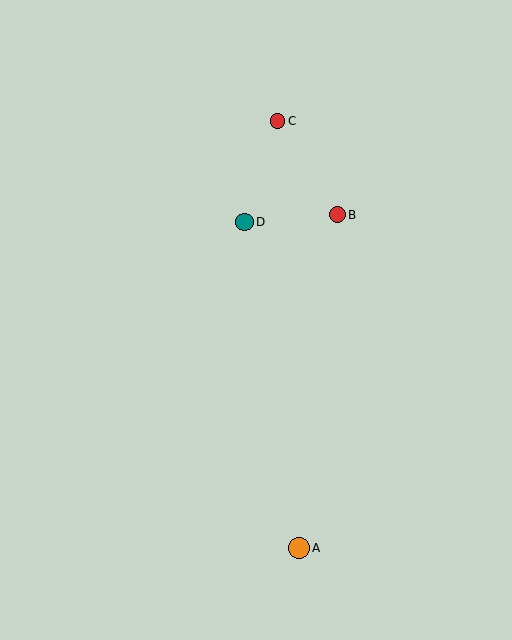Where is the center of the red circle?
The center of the red circle is at (337, 215).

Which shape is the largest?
The orange circle (labeled A) is the largest.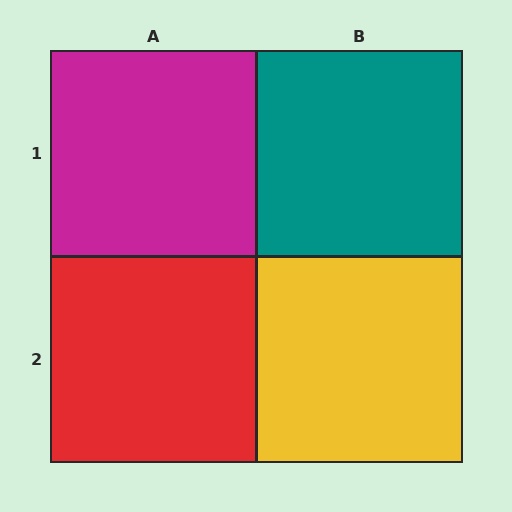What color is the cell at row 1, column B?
Teal.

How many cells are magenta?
1 cell is magenta.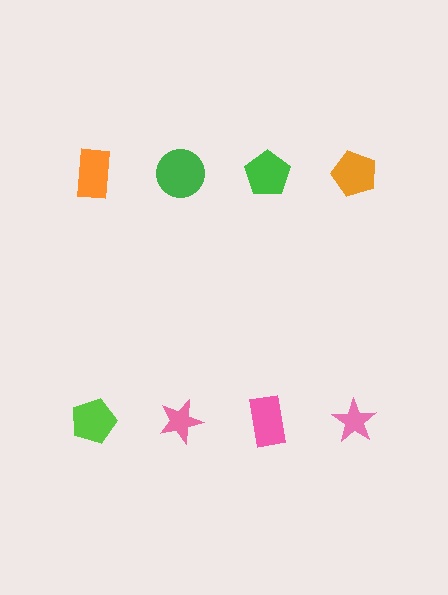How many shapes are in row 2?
4 shapes.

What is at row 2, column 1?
A lime pentagon.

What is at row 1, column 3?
A green pentagon.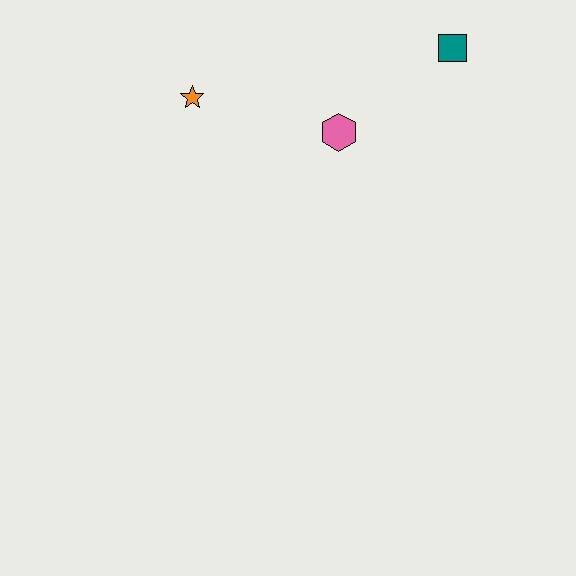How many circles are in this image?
There are no circles.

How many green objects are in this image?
There are no green objects.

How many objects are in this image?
There are 3 objects.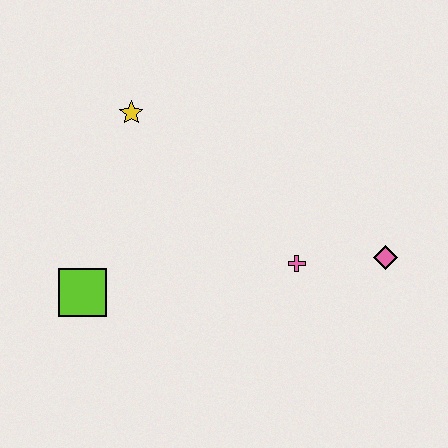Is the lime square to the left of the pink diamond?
Yes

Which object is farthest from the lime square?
The pink diamond is farthest from the lime square.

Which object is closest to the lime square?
The yellow star is closest to the lime square.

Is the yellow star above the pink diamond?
Yes